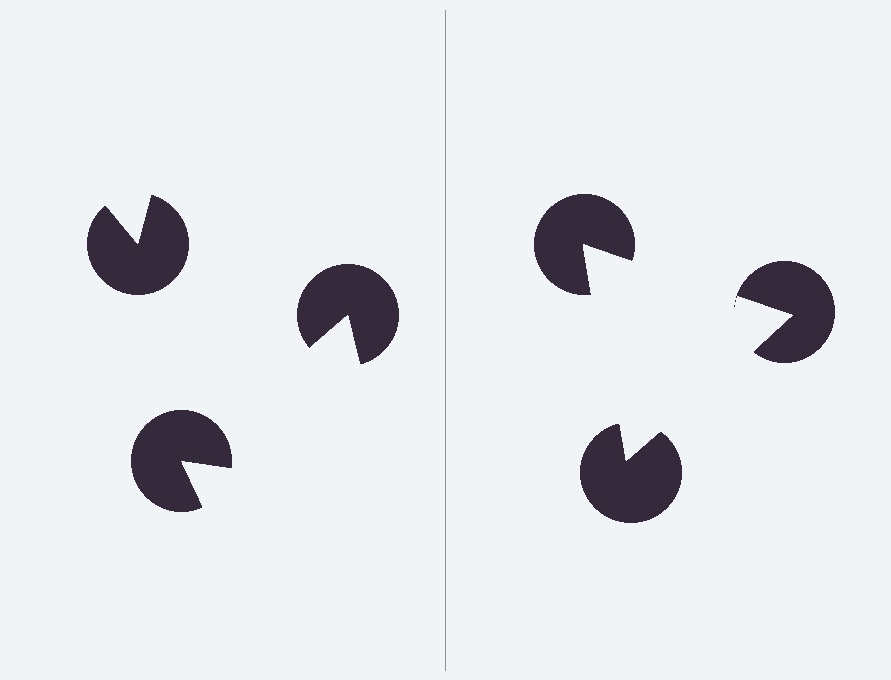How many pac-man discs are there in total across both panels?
6 — 3 on each side.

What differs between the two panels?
The pac-man discs are positioned identically on both sides; only the wedge orientations differ. On the right they align to a triangle; on the left they are misaligned.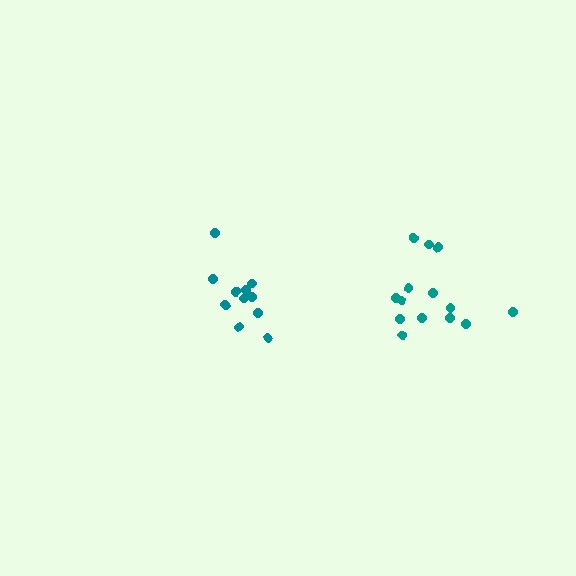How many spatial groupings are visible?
There are 2 spatial groupings.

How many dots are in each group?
Group 1: 14 dots, Group 2: 11 dots (25 total).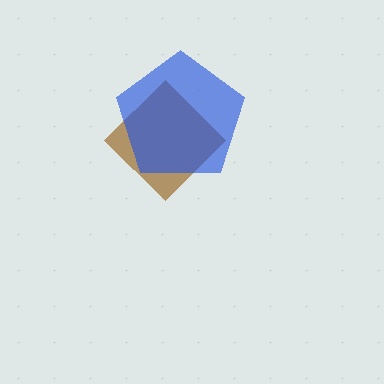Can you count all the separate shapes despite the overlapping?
Yes, there are 2 separate shapes.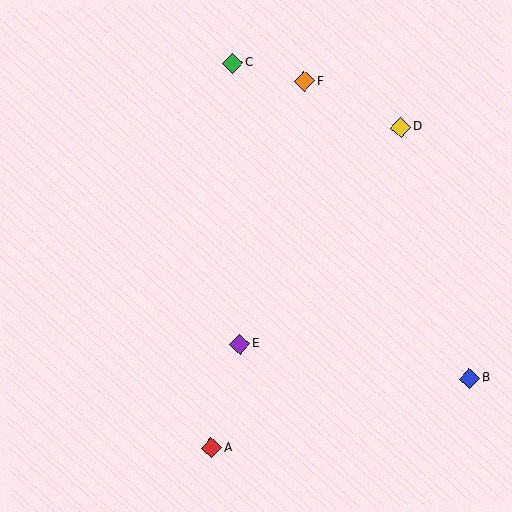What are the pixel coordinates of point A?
Point A is at (211, 448).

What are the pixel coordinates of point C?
Point C is at (233, 63).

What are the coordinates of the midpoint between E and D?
The midpoint between E and D is at (320, 236).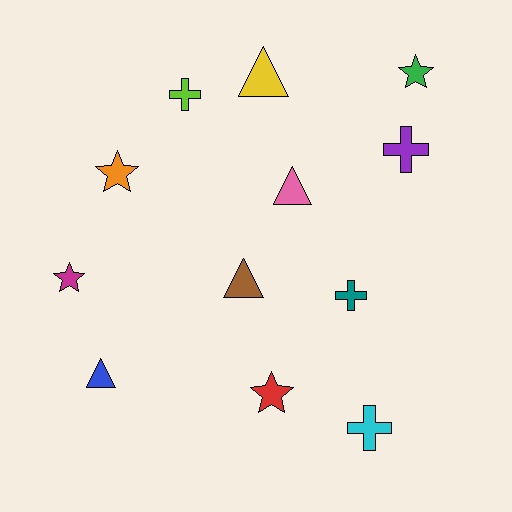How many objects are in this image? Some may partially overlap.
There are 12 objects.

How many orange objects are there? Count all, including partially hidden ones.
There is 1 orange object.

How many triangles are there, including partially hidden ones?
There are 4 triangles.